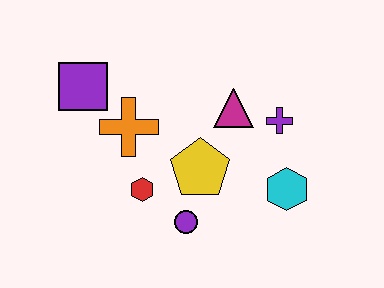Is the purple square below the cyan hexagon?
No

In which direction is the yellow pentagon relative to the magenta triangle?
The yellow pentagon is below the magenta triangle.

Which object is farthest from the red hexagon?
The purple cross is farthest from the red hexagon.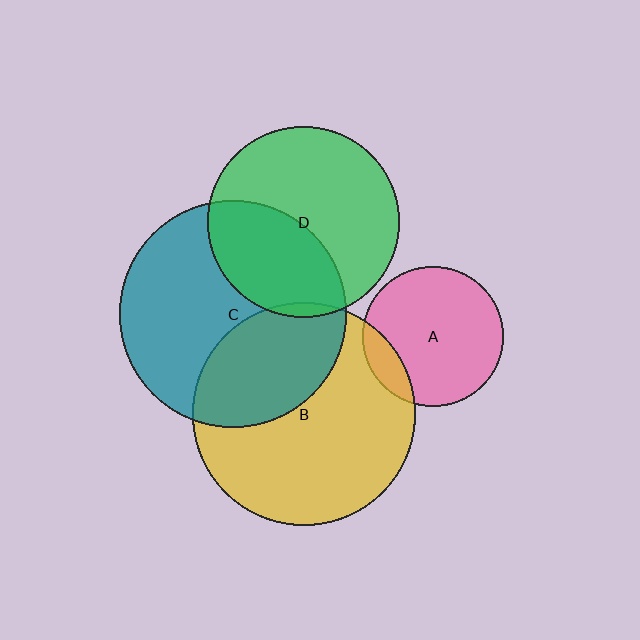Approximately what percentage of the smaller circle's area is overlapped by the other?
Approximately 40%.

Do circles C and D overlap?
Yes.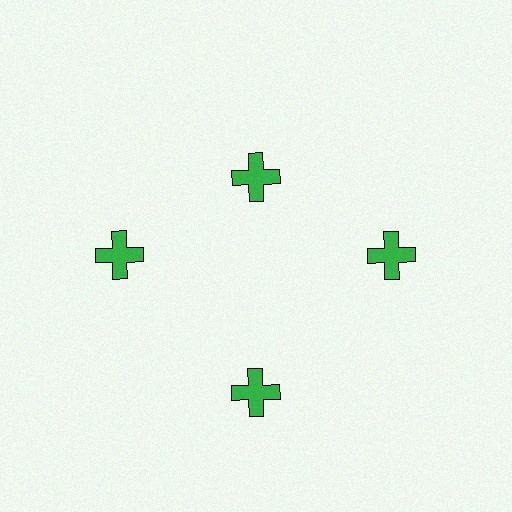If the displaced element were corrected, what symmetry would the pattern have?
It would have 4-fold rotational symmetry — the pattern would map onto itself every 90 degrees.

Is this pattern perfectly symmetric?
No. The 4 green crosses are arranged in a ring, but one element near the 12 o'clock position is pulled inward toward the center, breaking the 4-fold rotational symmetry.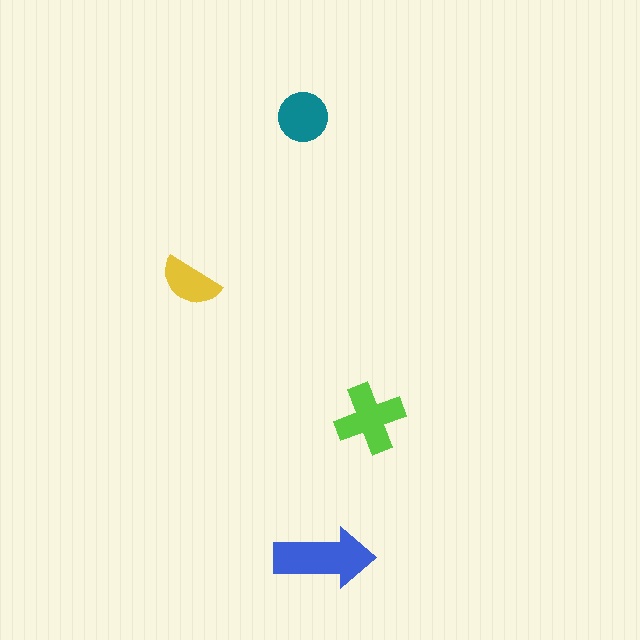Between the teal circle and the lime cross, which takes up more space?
The lime cross.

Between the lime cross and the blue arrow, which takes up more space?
The blue arrow.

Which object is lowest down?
The blue arrow is bottommost.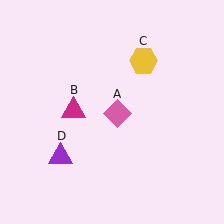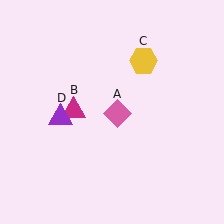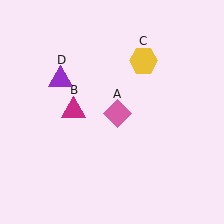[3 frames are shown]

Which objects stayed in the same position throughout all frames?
Pink diamond (object A) and magenta triangle (object B) and yellow hexagon (object C) remained stationary.